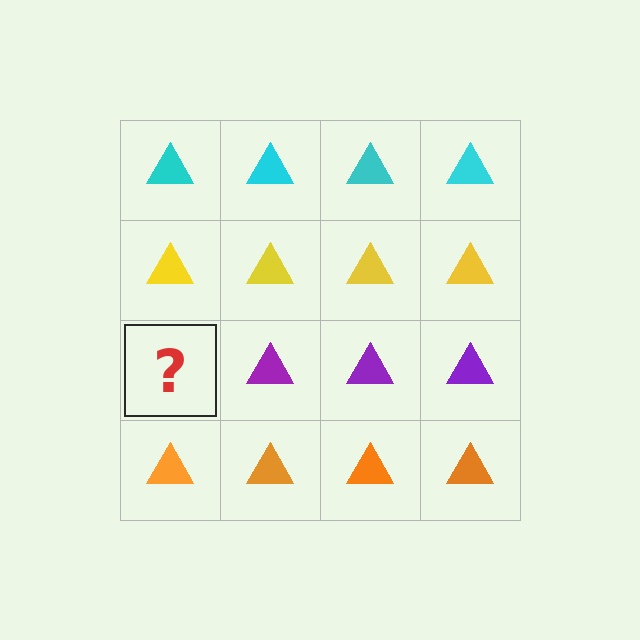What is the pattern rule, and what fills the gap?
The rule is that each row has a consistent color. The gap should be filled with a purple triangle.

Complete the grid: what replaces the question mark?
The question mark should be replaced with a purple triangle.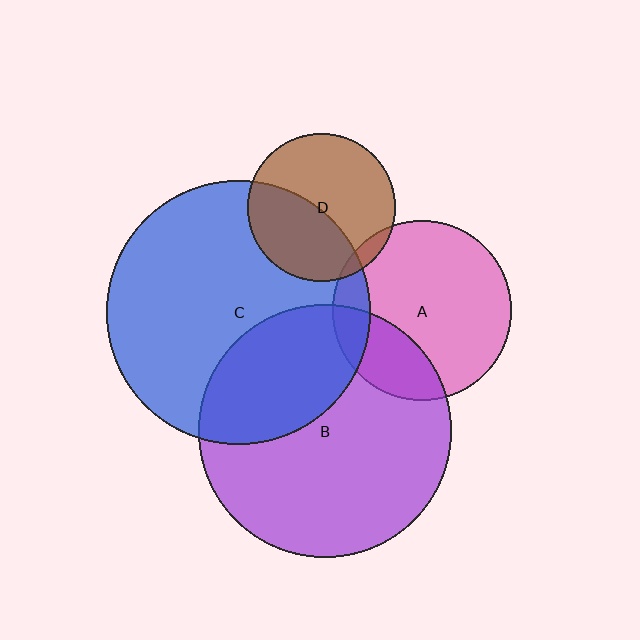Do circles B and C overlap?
Yes.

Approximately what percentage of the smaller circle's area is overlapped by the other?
Approximately 35%.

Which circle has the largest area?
Circle C (blue).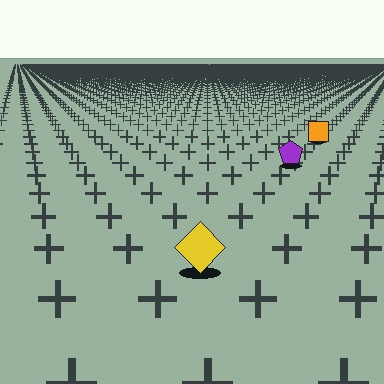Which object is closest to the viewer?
The yellow diamond is closest. The texture marks near it are larger and more spread out.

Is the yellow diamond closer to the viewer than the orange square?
Yes. The yellow diamond is closer — you can tell from the texture gradient: the ground texture is coarser near it.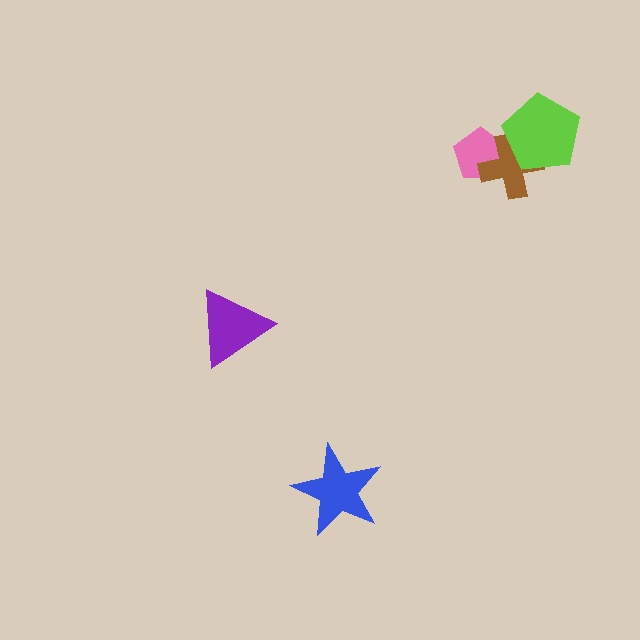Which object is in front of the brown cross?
The lime pentagon is in front of the brown cross.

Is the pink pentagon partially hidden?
Yes, it is partially covered by another shape.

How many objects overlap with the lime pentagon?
1 object overlaps with the lime pentagon.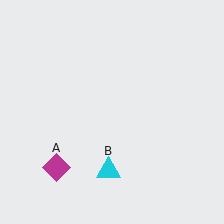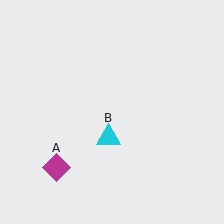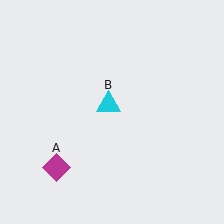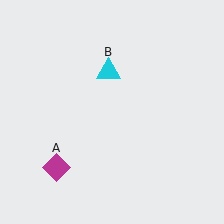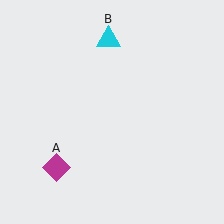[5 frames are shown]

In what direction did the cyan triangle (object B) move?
The cyan triangle (object B) moved up.